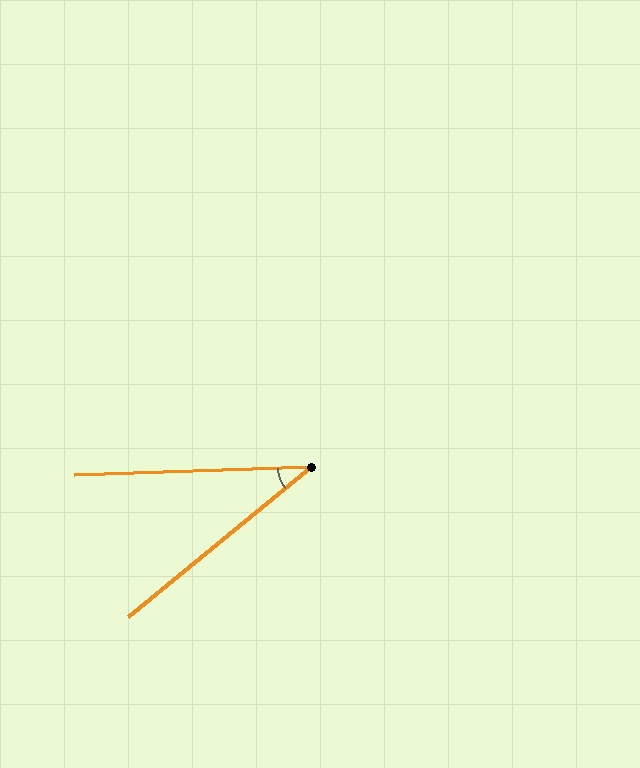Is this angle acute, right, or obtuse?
It is acute.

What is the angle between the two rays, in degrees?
Approximately 37 degrees.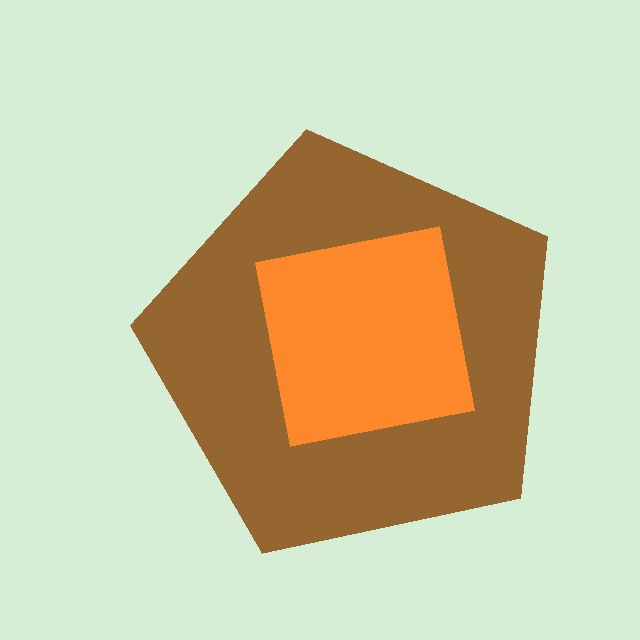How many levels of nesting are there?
2.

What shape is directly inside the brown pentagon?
The orange square.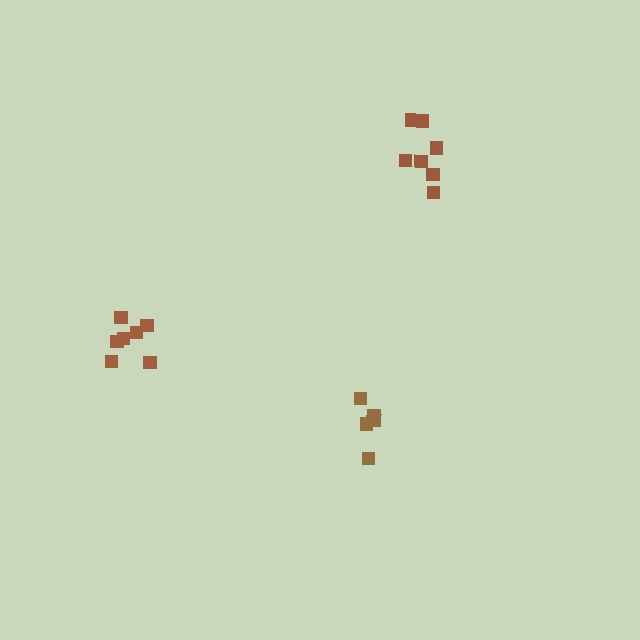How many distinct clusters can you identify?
There are 3 distinct clusters.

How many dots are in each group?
Group 1: 5 dots, Group 2: 7 dots, Group 3: 7 dots (19 total).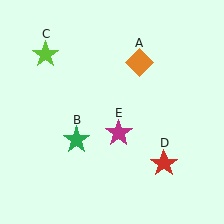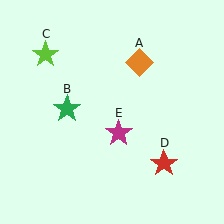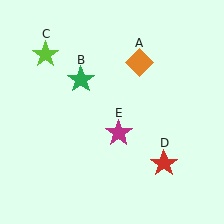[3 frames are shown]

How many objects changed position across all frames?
1 object changed position: green star (object B).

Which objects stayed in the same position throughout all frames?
Orange diamond (object A) and lime star (object C) and red star (object D) and magenta star (object E) remained stationary.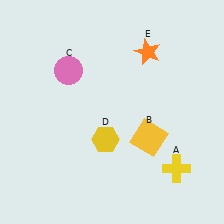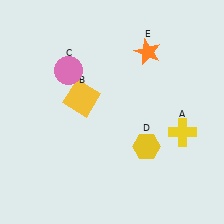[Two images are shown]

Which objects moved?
The objects that moved are: the yellow cross (A), the yellow square (B), the yellow hexagon (D).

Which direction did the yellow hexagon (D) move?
The yellow hexagon (D) moved right.